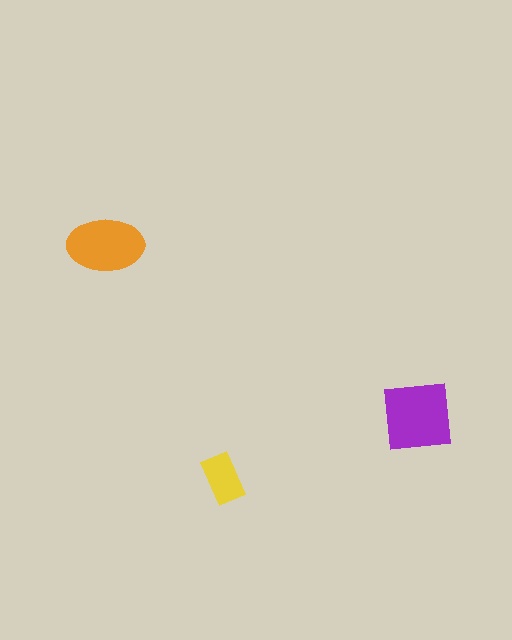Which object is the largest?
The purple square.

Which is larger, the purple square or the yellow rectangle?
The purple square.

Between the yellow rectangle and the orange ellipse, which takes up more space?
The orange ellipse.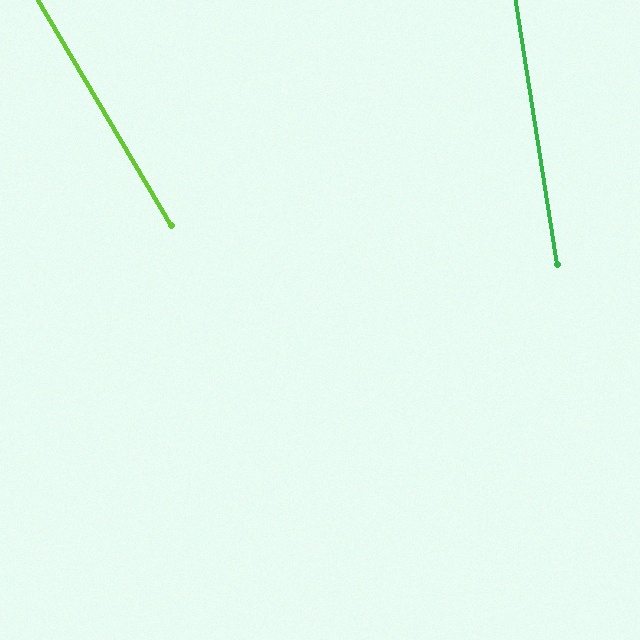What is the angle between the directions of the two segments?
Approximately 22 degrees.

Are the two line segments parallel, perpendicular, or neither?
Neither parallel nor perpendicular — they differ by about 22°.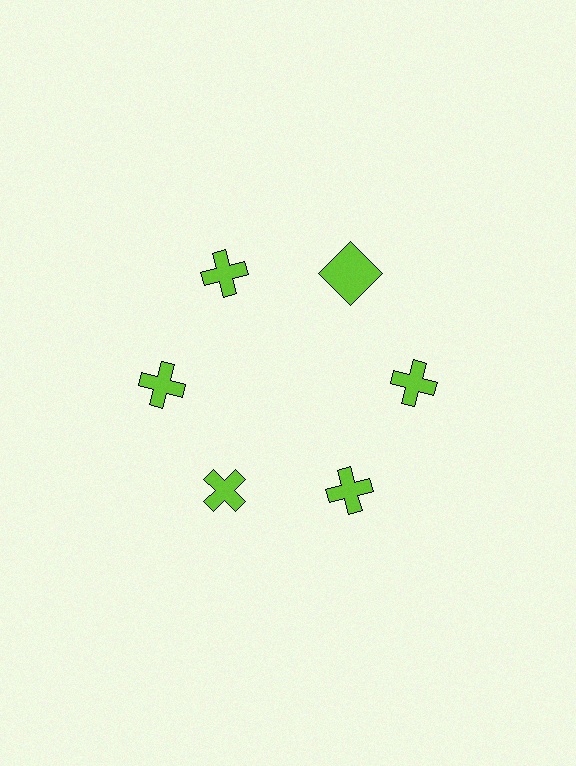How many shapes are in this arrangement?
There are 6 shapes arranged in a ring pattern.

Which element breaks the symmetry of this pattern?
The lime square at roughly the 1 o'clock position breaks the symmetry. All other shapes are lime crosses.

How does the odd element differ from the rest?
It has a different shape: square instead of cross.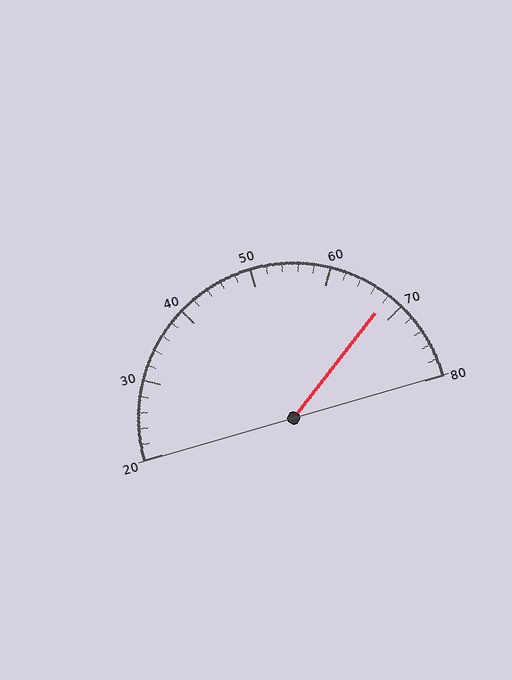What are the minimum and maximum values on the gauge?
The gauge ranges from 20 to 80.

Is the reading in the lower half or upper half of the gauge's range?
The reading is in the upper half of the range (20 to 80).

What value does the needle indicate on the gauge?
The needle indicates approximately 68.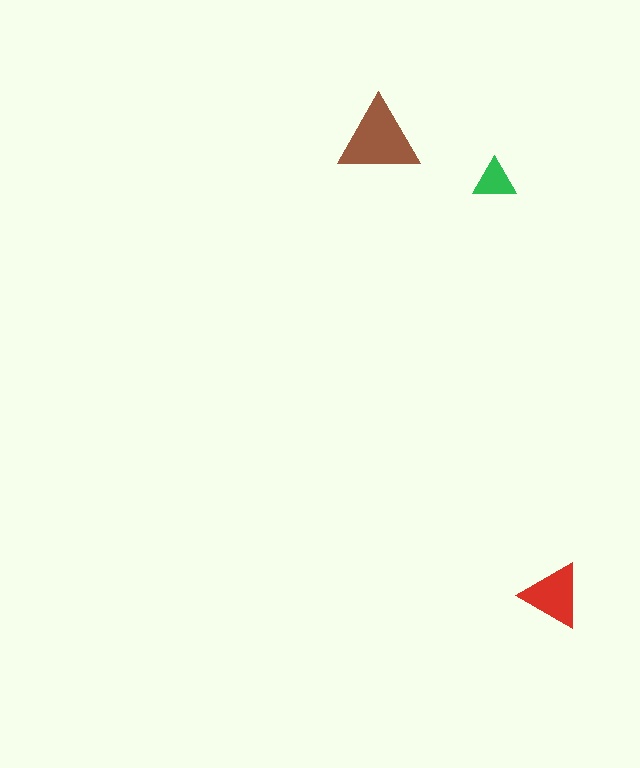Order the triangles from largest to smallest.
the brown one, the red one, the green one.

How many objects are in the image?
There are 3 objects in the image.